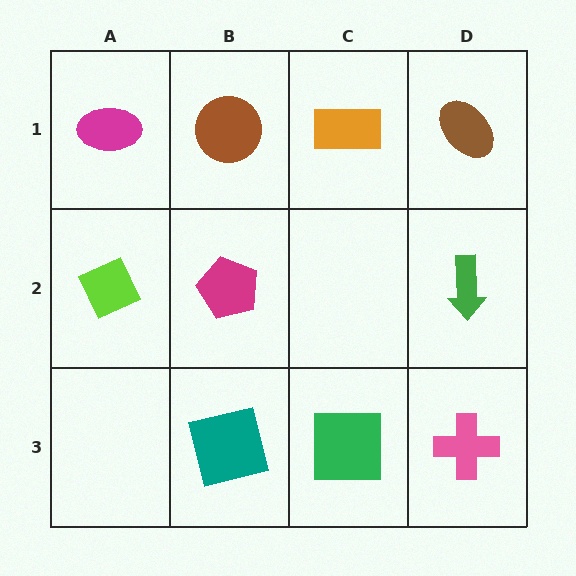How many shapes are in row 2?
3 shapes.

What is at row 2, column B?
A magenta pentagon.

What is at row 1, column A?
A magenta ellipse.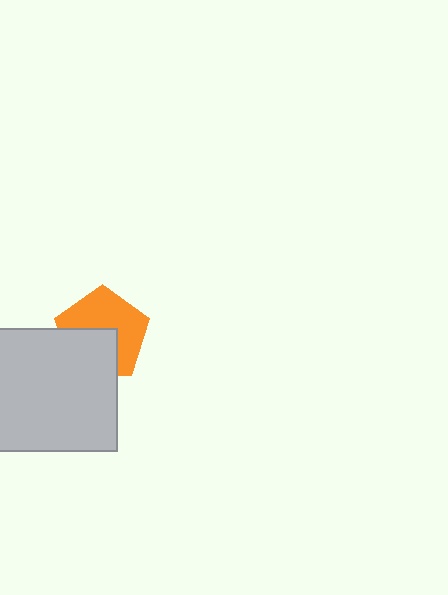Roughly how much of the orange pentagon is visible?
About half of it is visible (roughly 58%).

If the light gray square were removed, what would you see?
You would see the complete orange pentagon.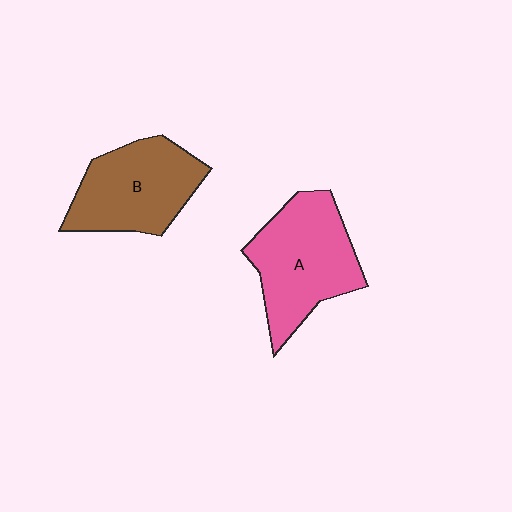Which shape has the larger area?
Shape A (pink).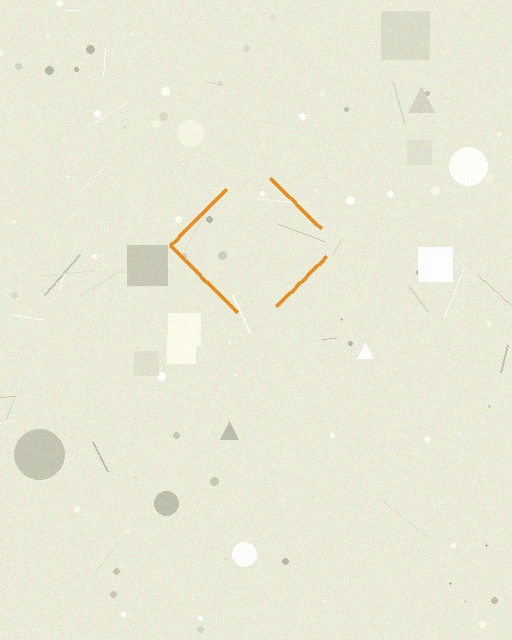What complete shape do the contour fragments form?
The contour fragments form a diamond.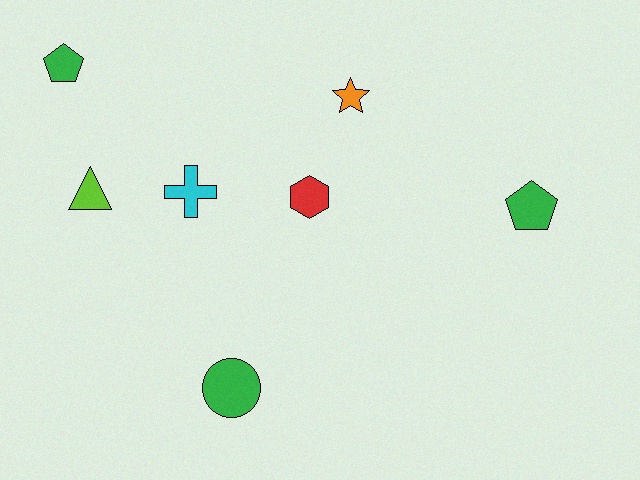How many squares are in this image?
There are no squares.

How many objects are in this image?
There are 7 objects.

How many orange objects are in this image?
There is 1 orange object.